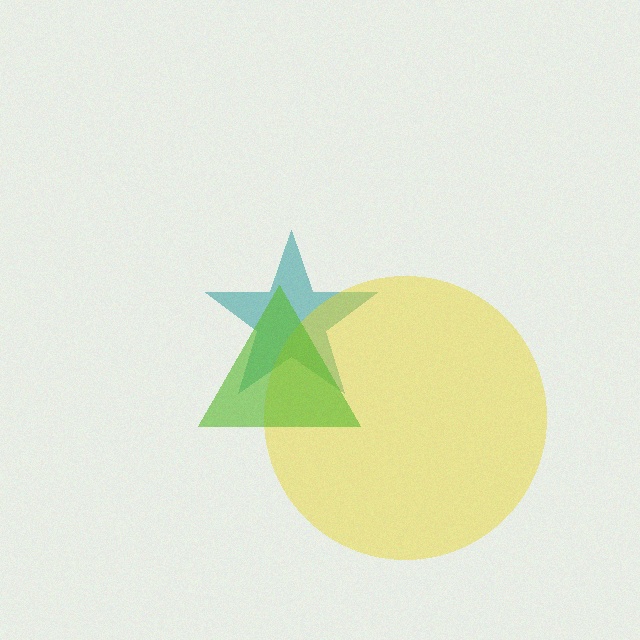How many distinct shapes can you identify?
There are 3 distinct shapes: a teal star, a yellow circle, a lime triangle.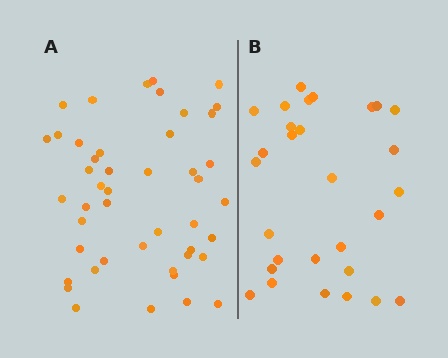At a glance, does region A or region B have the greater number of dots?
Region A (the left region) has more dots.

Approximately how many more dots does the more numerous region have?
Region A has approximately 15 more dots than region B.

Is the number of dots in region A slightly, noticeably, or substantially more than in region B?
Region A has substantially more. The ratio is roughly 1.6 to 1.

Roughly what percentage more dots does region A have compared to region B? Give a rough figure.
About 60% more.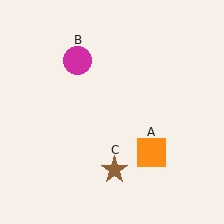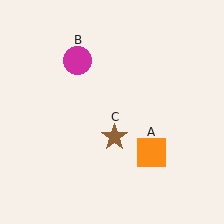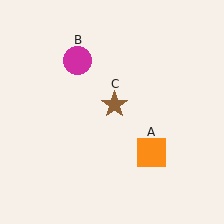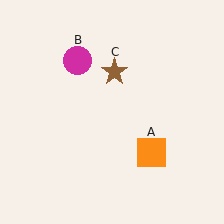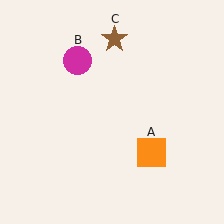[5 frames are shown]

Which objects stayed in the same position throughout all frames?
Orange square (object A) and magenta circle (object B) remained stationary.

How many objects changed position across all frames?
1 object changed position: brown star (object C).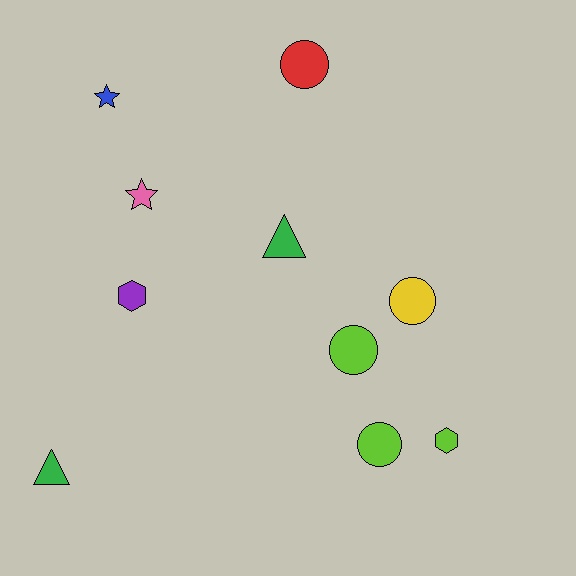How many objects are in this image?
There are 10 objects.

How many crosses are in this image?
There are no crosses.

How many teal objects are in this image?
There are no teal objects.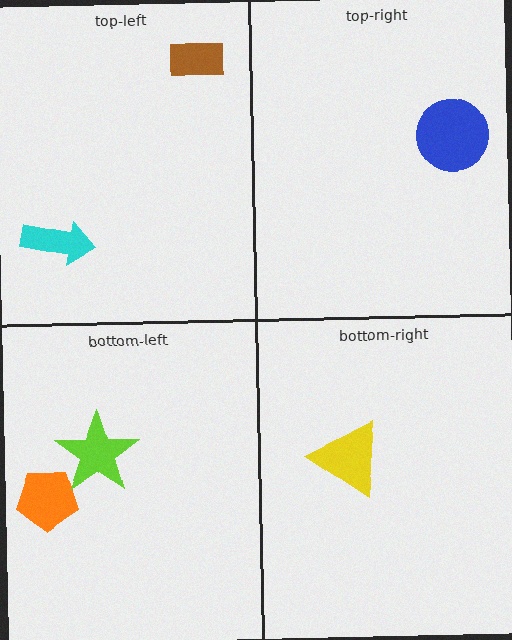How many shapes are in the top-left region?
2.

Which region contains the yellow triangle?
The bottom-right region.